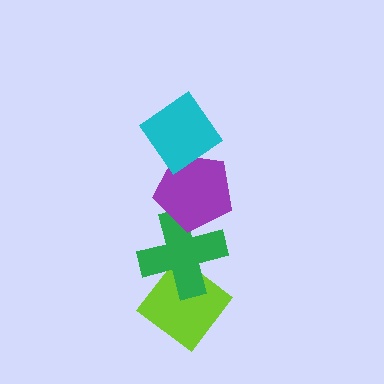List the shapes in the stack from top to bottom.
From top to bottom: the cyan diamond, the purple pentagon, the green cross, the lime diamond.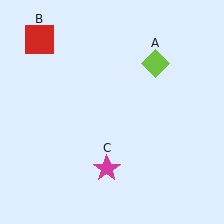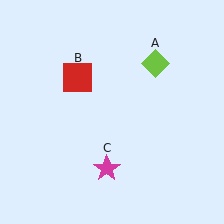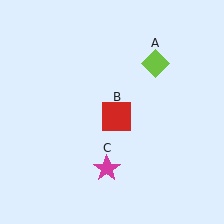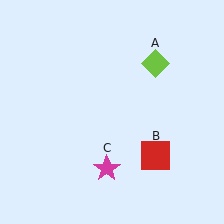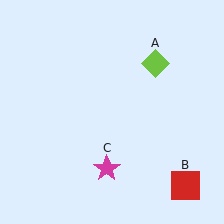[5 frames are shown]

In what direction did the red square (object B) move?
The red square (object B) moved down and to the right.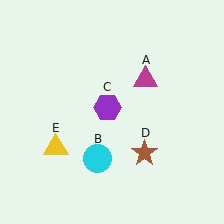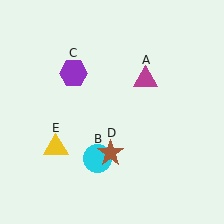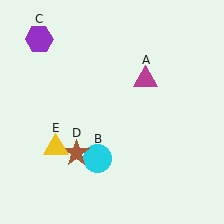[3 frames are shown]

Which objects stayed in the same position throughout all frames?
Magenta triangle (object A) and cyan circle (object B) and yellow triangle (object E) remained stationary.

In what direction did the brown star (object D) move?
The brown star (object D) moved left.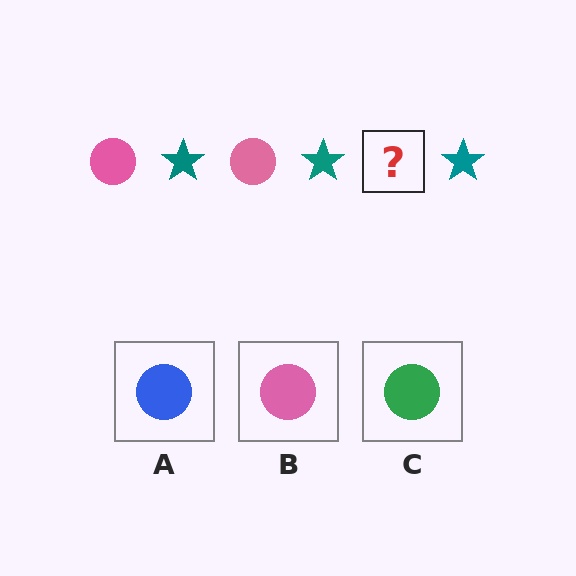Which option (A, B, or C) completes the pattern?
B.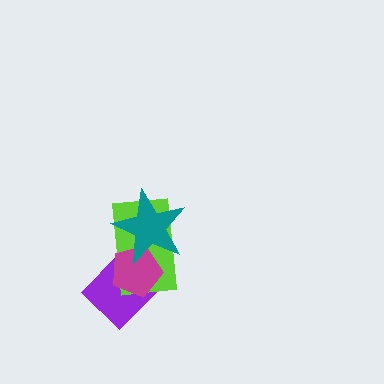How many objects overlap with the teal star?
2 objects overlap with the teal star.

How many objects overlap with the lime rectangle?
3 objects overlap with the lime rectangle.